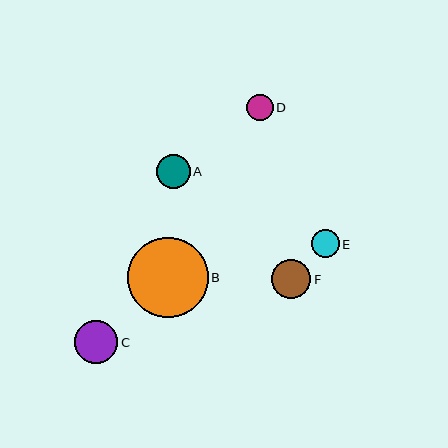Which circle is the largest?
Circle B is the largest with a size of approximately 81 pixels.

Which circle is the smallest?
Circle D is the smallest with a size of approximately 27 pixels.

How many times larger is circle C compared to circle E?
Circle C is approximately 1.5 times the size of circle E.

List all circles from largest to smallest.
From largest to smallest: B, C, F, A, E, D.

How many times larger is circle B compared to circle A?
Circle B is approximately 2.4 times the size of circle A.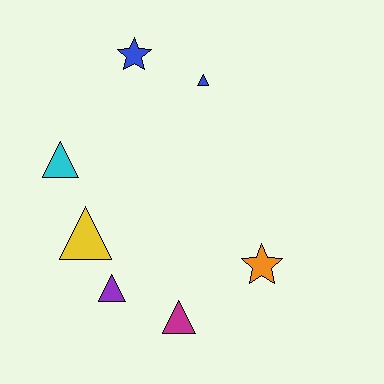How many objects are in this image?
There are 7 objects.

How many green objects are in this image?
There are no green objects.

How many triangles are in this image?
There are 5 triangles.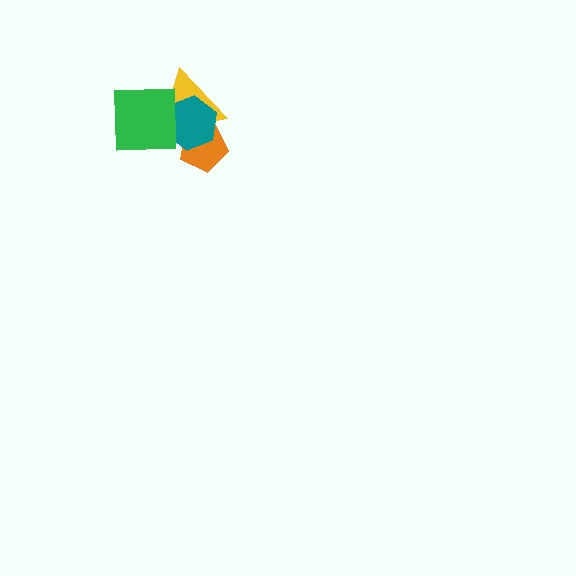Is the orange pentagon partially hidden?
Yes, it is partially covered by another shape.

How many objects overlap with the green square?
2 objects overlap with the green square.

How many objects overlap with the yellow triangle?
3 objects overlap with the yellow triangle.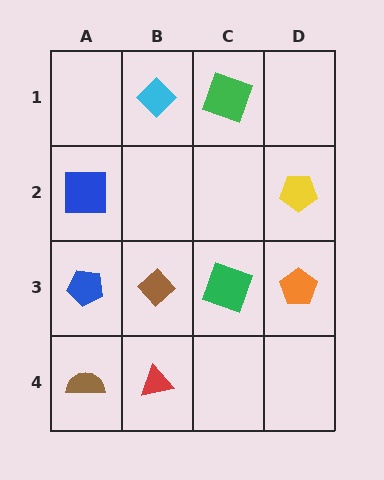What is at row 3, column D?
An orange pentagon.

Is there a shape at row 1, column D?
No, that cell is empty.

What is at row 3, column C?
A green square.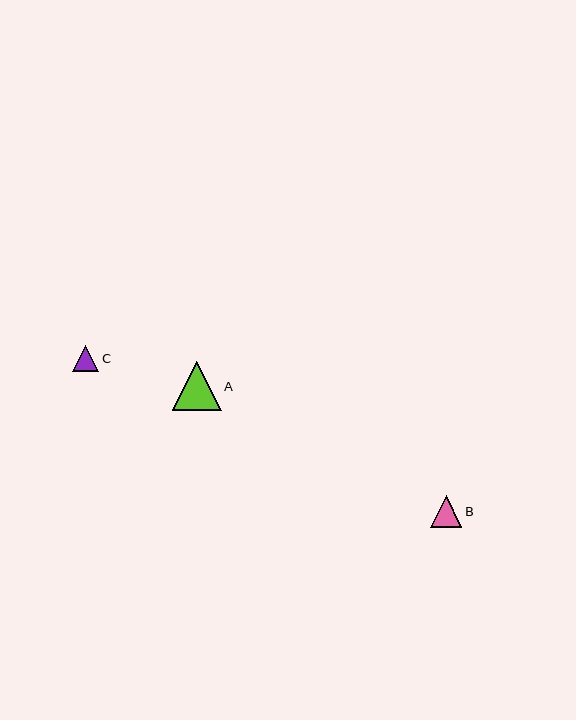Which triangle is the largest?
Triangle A is the largest with a size of approximately 49 pixels.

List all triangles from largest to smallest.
From largest to smallest: A, B, C.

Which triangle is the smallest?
Triangle C is the smallest with a size of approximately 26 pixels.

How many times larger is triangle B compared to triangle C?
Triangle B is approximately 1.2 times the size of triangle C.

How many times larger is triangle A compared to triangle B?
Triangle A is approximately 1.6 times the size of triangle B.